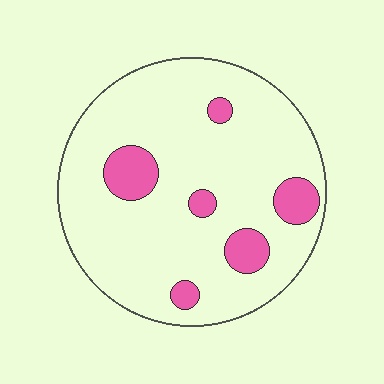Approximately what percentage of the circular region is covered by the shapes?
Approximately 15%.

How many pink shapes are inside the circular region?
6.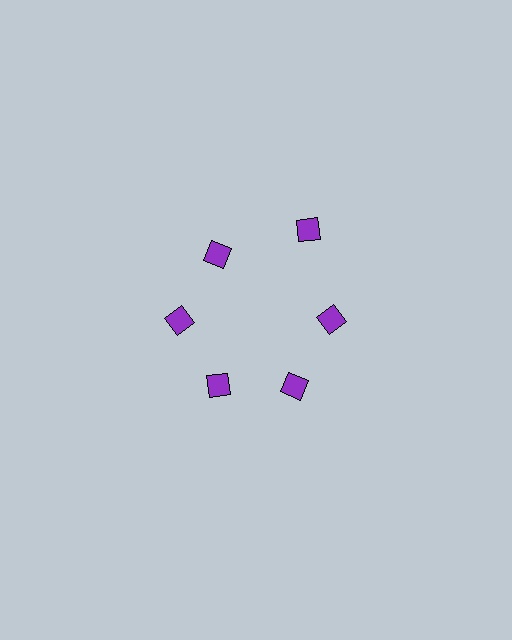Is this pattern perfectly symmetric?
No. The 6 purple diamonds are arranged in a ring, but one element near the 1 o'clock position is pushed outward from the center, breaking the 6-fold rotational symmetry.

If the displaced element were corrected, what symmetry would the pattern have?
It would have 6-fold rotational symmetry — the pattern would map onto itself every 60 degrees.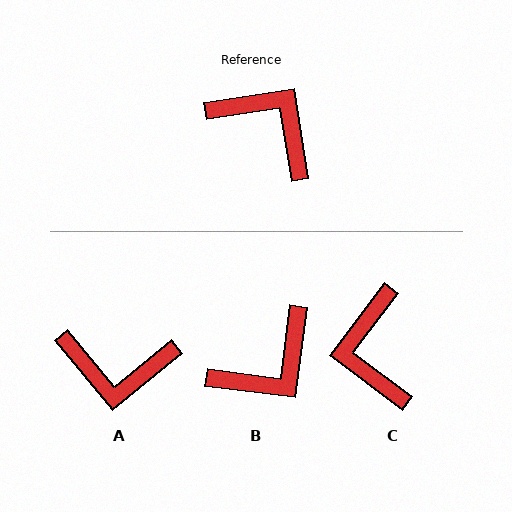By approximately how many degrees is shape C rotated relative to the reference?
Approximately 134 degrees counter-clockwise.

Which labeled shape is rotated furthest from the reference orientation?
A, about 150 degrees away.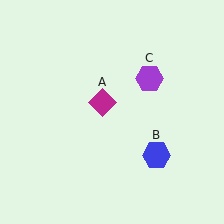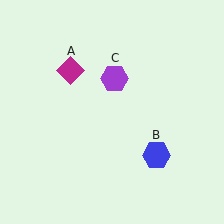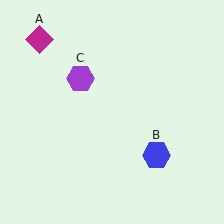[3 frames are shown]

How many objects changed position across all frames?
2 objects changed position: magenta diamond (object A), purple hexagon (object C).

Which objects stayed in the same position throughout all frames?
Blue hexagon (object B) remained stationary.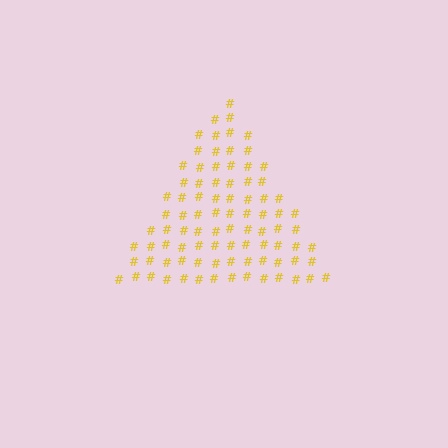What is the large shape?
The large shape is a triangle.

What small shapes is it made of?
It is made of small hash symbols.